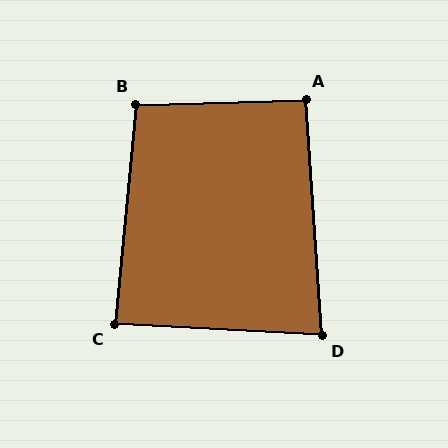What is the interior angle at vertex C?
Approximately 88 degrees (approximately right).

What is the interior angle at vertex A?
Approximately 92 degrees (approximately right).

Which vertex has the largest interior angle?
B, at approximately 97 degrees.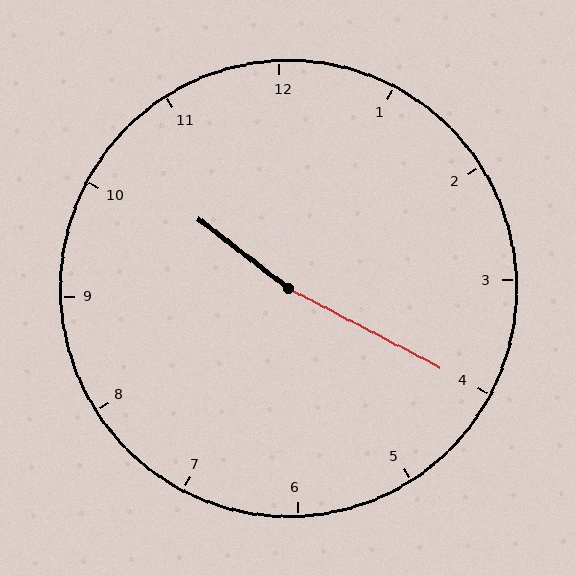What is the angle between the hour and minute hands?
Approximately 170 degrees.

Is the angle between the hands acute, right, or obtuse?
It is obtuse.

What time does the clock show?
10:20.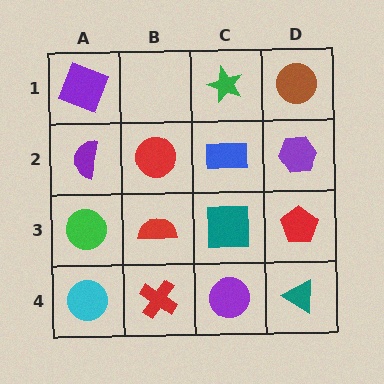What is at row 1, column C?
A green star.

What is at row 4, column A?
A cyan circle.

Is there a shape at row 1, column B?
No, that cell is empty.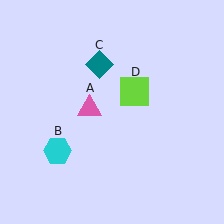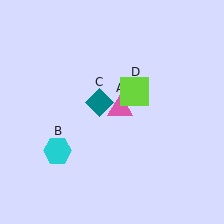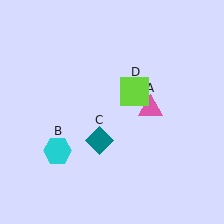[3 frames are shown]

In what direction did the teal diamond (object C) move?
The teal diamond (object C) moved down.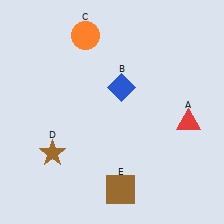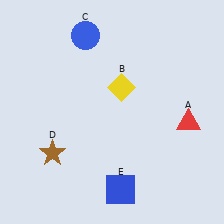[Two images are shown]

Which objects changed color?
B changed from blue to yellow. C changed from orange to blue. E changed from brown to blue.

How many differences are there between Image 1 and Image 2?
There are 3 differences between the two images.